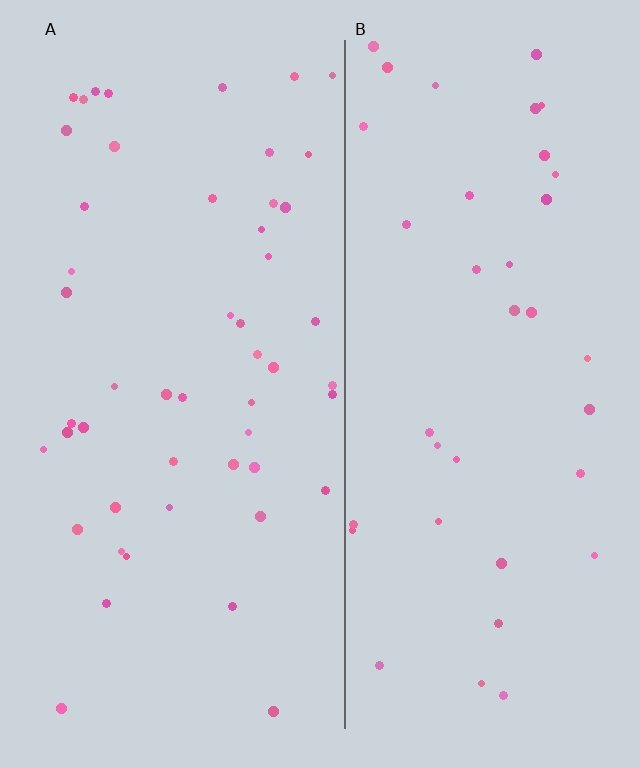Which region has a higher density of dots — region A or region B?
A (the left).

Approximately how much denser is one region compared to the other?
Approximately 1.3× — region A over region B.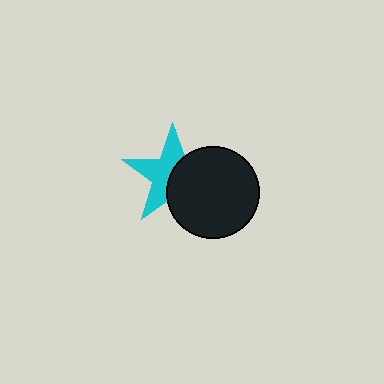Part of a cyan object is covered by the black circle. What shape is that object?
It is a star.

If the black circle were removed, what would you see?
You would see the complete cyan star.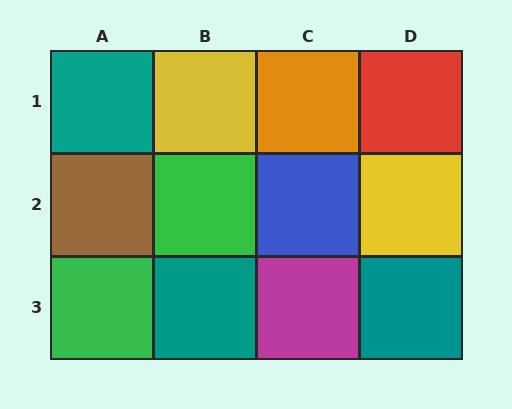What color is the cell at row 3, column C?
Magenta.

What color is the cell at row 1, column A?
Teal.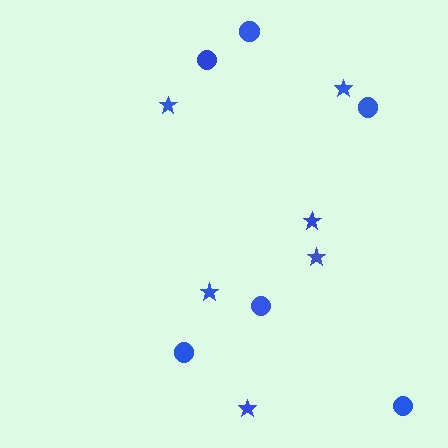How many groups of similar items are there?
There are 2 groups: one group of stars (6) and one group of circles (6).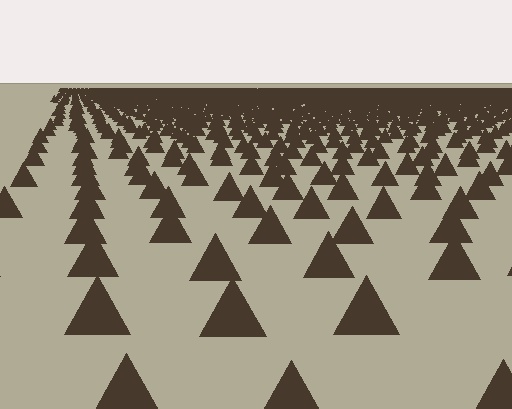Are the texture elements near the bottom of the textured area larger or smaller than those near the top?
Larger. Near the bottom, elements are closer to the viewer and appear at a bigger on-screen size.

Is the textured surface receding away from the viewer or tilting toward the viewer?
The surface is receding away from the viewer. Texture elements get smaller and denser toward the top.